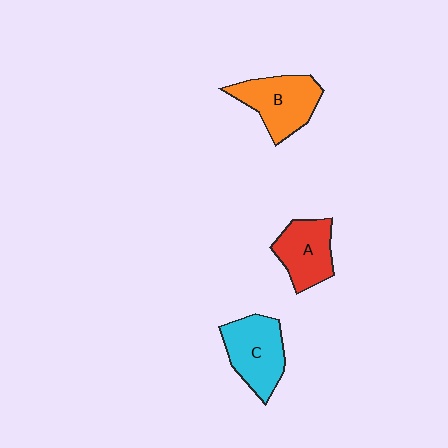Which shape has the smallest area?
Shape A (red).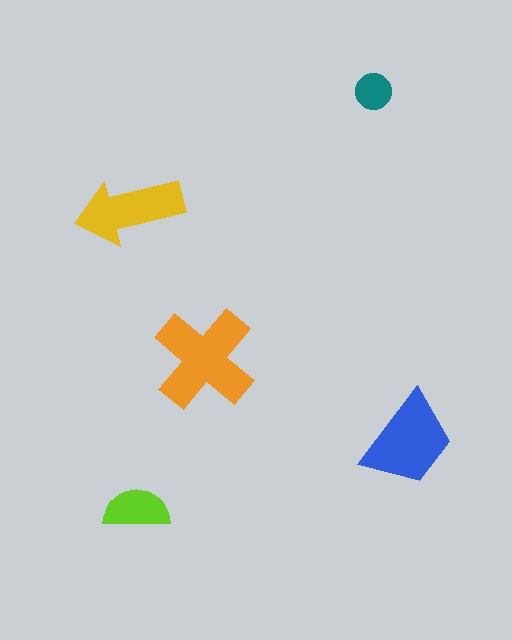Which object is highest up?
The teal circle is topmost.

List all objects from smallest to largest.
The teal circle, the lime semicircle, the yellow arrow, the blue trapezoid, the orange cross.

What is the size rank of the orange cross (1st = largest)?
1st.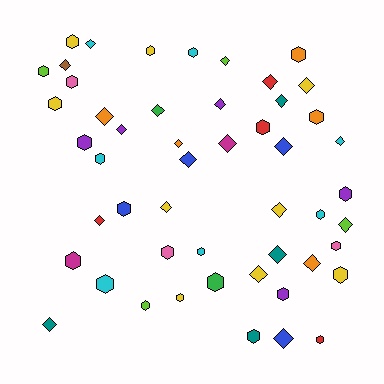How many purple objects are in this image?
There are 5 purple objects.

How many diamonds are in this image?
There are 24 diamonds.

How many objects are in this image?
There are 50 objects.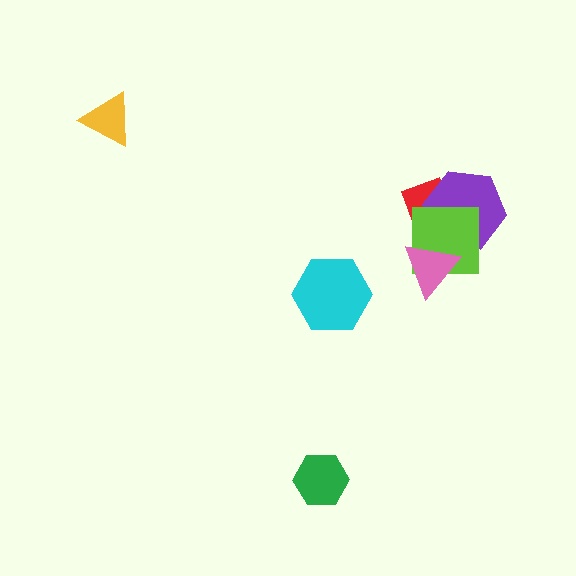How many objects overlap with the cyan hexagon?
0 objects overlap with the cyan hexagon.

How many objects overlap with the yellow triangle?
0 objects overlap with the yellow triangle.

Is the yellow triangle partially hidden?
No, no other shape covers it.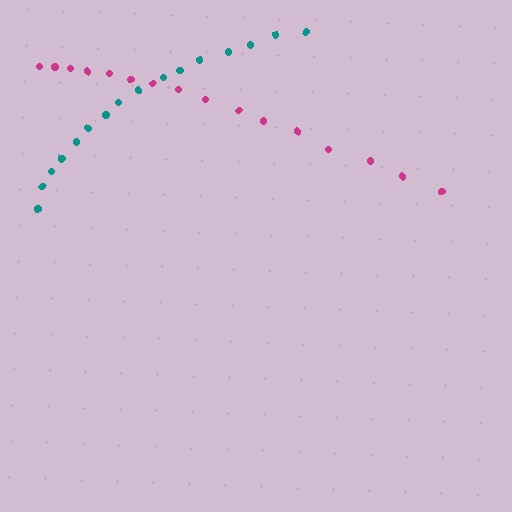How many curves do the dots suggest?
There are 2 distinct paths.